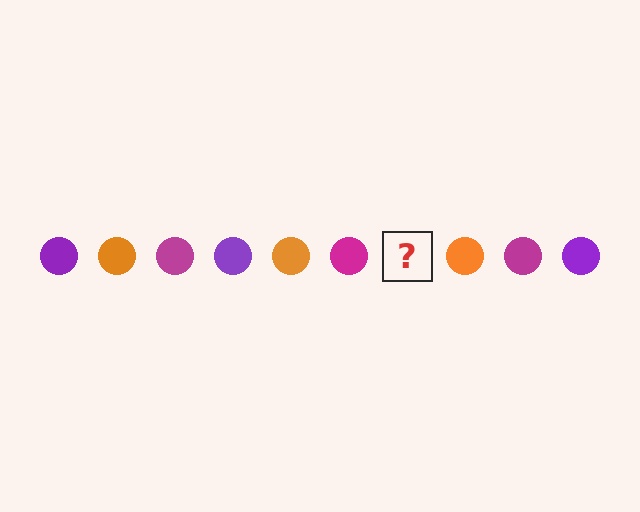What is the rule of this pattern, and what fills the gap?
The rule is that the pattern cycles through purple, orange, magenta circles. The gap should be filled with a purple circle.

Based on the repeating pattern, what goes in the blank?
The blank should be a purple circle.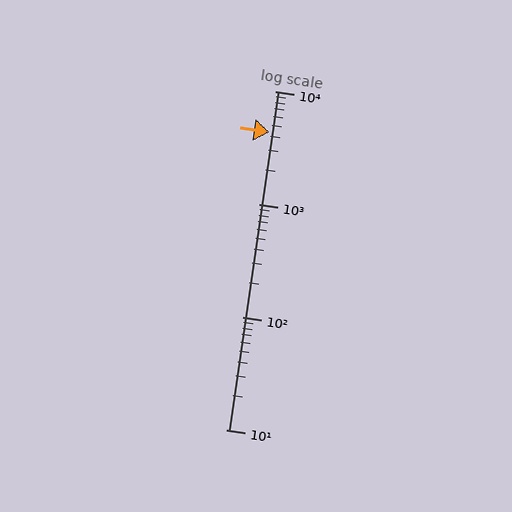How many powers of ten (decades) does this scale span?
The scale spans 3 decades, from 10 to 10000.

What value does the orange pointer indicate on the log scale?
The pointer indicates approximately 4300.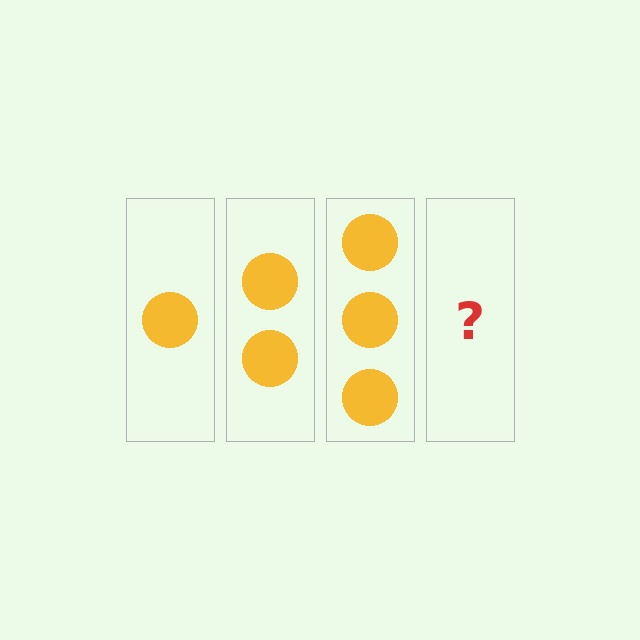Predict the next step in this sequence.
The next step is 4 circles.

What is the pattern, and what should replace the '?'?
The pattern is that each step adds one more circle. The '?' should be 4 circles.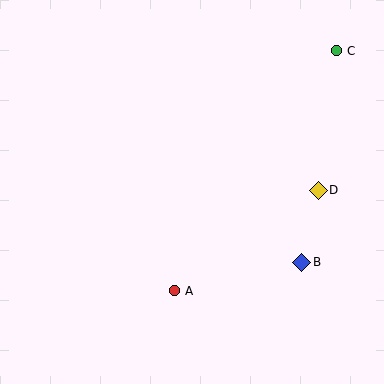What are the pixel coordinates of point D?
Point D is at (318, 190).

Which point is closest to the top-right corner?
Point C is closest to the top-right corner.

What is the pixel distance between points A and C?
The distance between A and C is 290 pixels.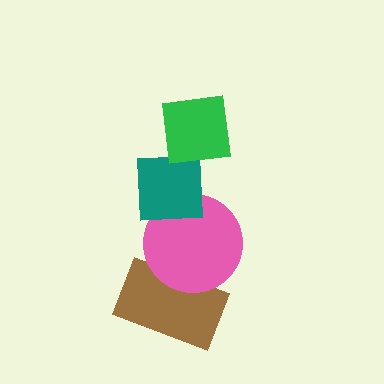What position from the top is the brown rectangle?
The brown rectangle is 4th from the top.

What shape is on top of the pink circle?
The teal square is on top of the pink circle.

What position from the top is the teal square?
The teal square is 2nd from the top.